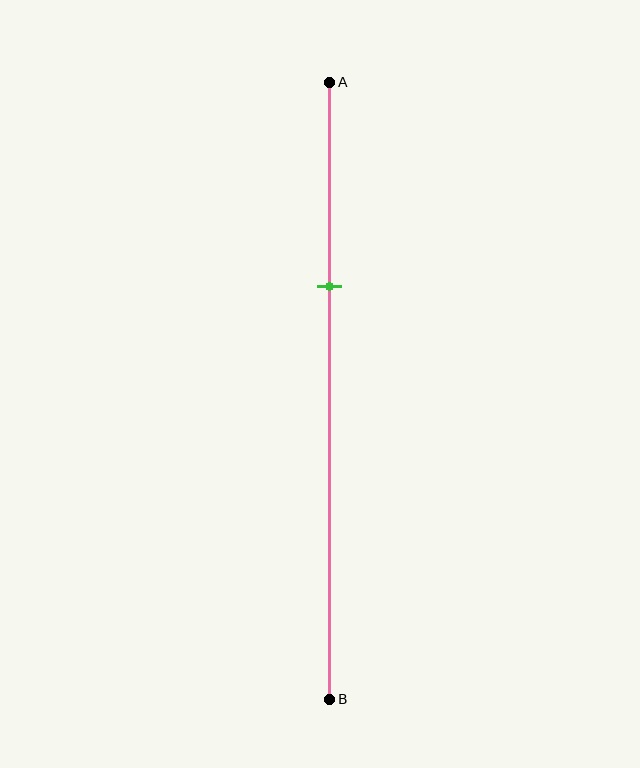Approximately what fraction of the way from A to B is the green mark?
The green mark is approximately 35% of the way from A to B.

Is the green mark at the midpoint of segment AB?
No, the mark is at about 35% from A, not at the 50% midpoint.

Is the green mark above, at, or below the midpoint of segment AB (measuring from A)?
The green mark is above the midpoint of segment AB.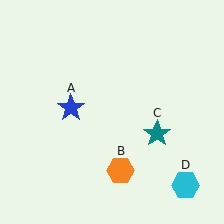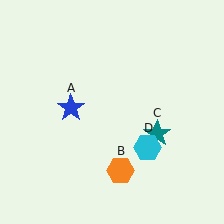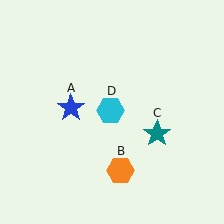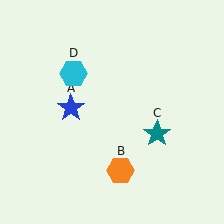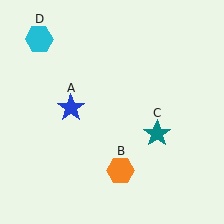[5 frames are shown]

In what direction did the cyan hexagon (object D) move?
The cyan hexagon (object D) moved up and to the left.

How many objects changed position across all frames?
1 object changed position: cyan hexagon (object D).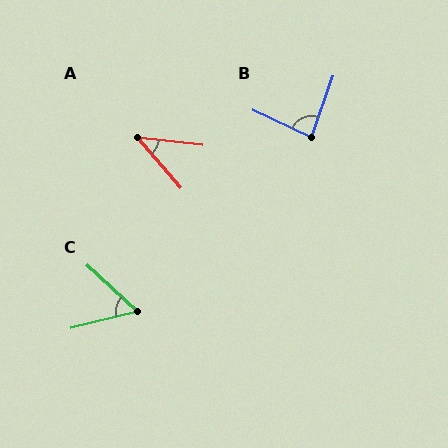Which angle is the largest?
B, at approximately 85 degrees.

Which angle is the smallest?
A, at approximately 43 degrees.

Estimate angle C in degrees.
Approximately 56 degrees.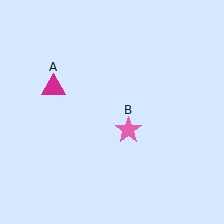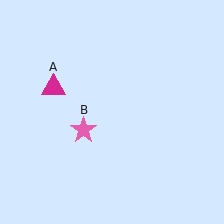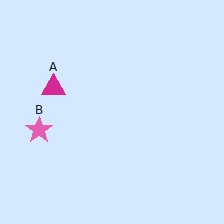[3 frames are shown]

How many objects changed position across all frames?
1 object changed position: pink star (object B).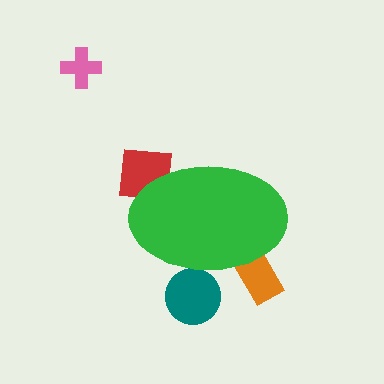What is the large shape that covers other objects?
A green ellipse.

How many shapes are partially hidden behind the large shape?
3 shapes are partially hidden.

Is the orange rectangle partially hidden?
Yes, the orange rectangle is partially hidden behind the green ellipse.